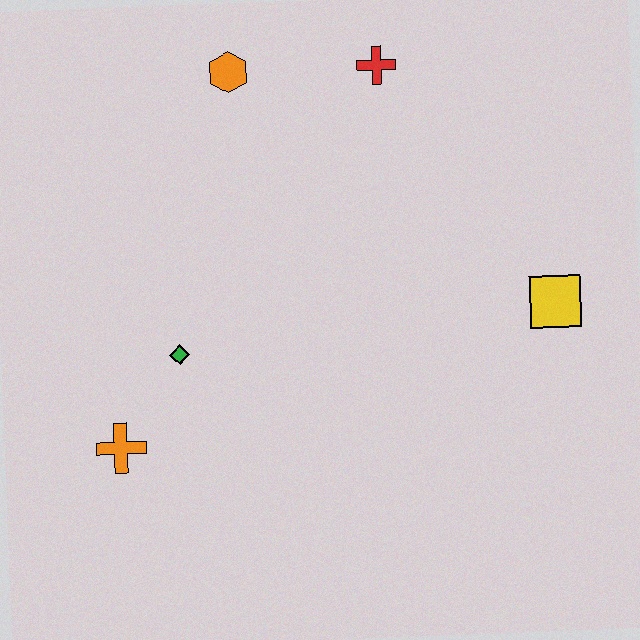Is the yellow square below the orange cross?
No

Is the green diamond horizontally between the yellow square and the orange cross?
Yes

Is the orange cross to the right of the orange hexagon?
No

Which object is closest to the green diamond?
The orange cross is closest to the green diamond.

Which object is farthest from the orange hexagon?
The yellow square is farthest from the orange hexagon.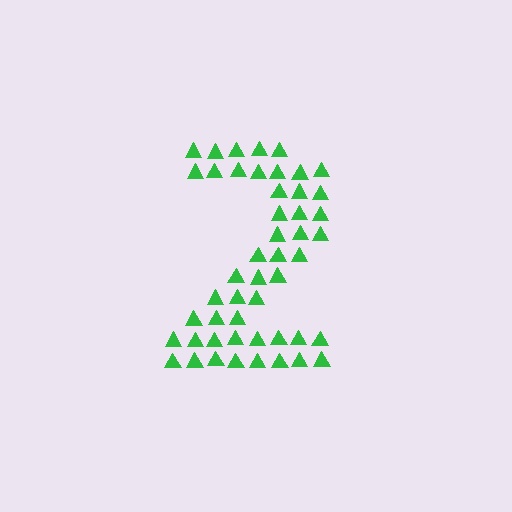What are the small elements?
The small elements are triangles.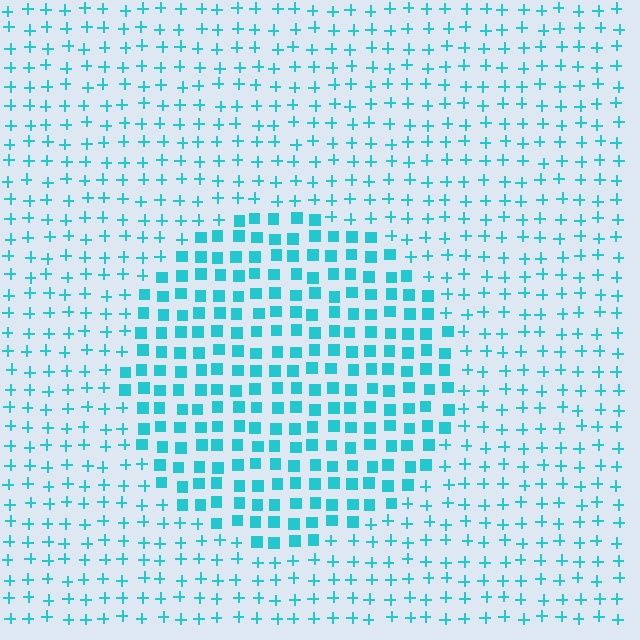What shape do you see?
I see a circle.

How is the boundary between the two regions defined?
The boundary is defined by a change in element shape: squares inside vs. plus signs outside. All elements share the same color and spacing.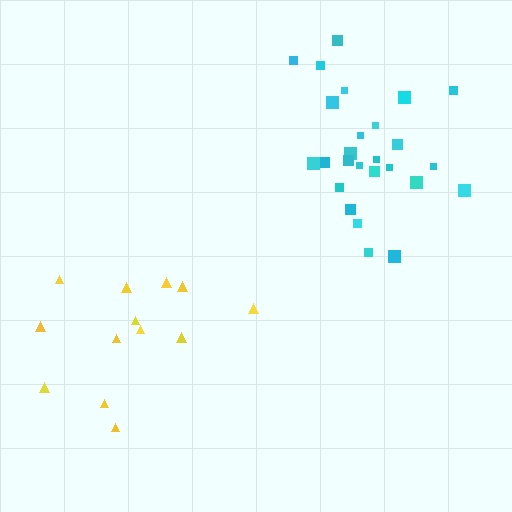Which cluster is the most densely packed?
Cyan.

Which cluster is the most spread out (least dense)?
Yellow.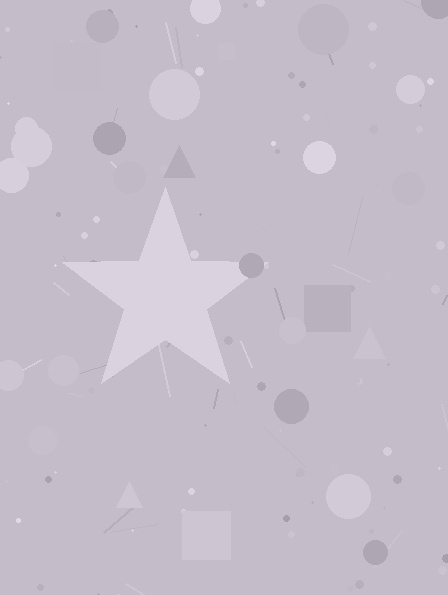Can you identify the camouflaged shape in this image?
The camouflaged shape is a star.